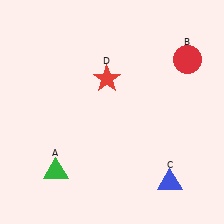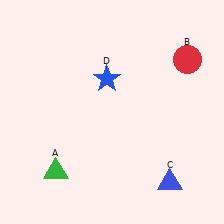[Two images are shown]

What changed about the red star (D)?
In Image 1, D is red. In Image 2, it changed to blue.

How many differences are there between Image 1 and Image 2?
There is 1 difference between the two images.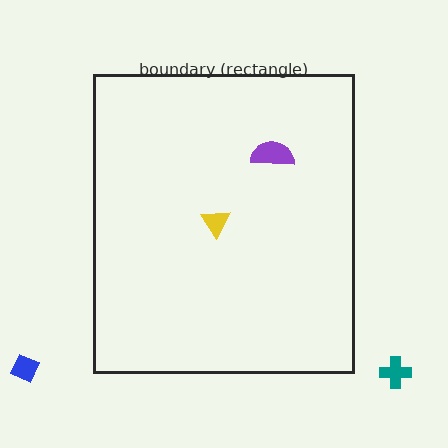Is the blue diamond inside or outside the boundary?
Outside.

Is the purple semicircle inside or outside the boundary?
Inside.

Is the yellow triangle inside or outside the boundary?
Inside.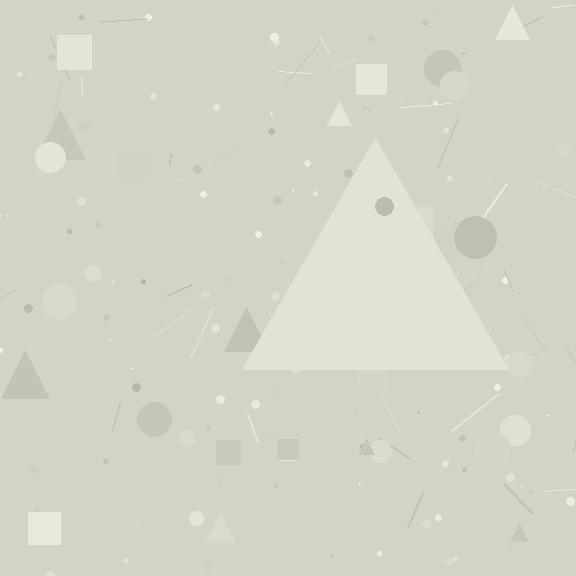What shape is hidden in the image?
A triangle is hidden in the image.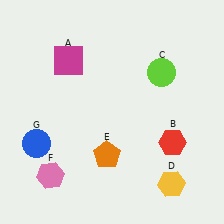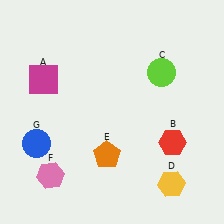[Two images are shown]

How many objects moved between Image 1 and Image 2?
1 object moved between the two images.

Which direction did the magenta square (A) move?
The magenta square (A) moved left.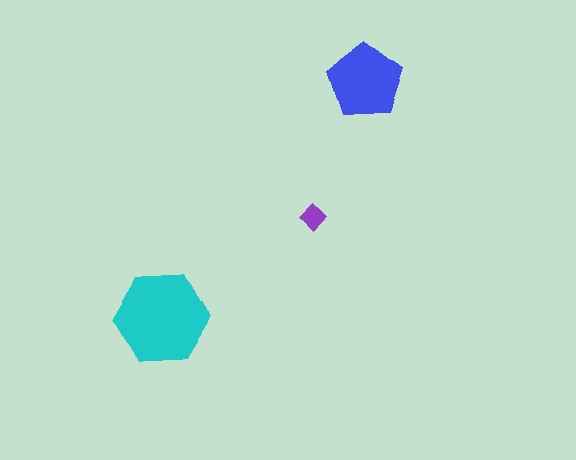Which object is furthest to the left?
The cyan hexagon is leftmost.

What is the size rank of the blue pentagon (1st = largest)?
2nd.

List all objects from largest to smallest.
The cyan hexagon, the blue pentagon, the purple diamond.